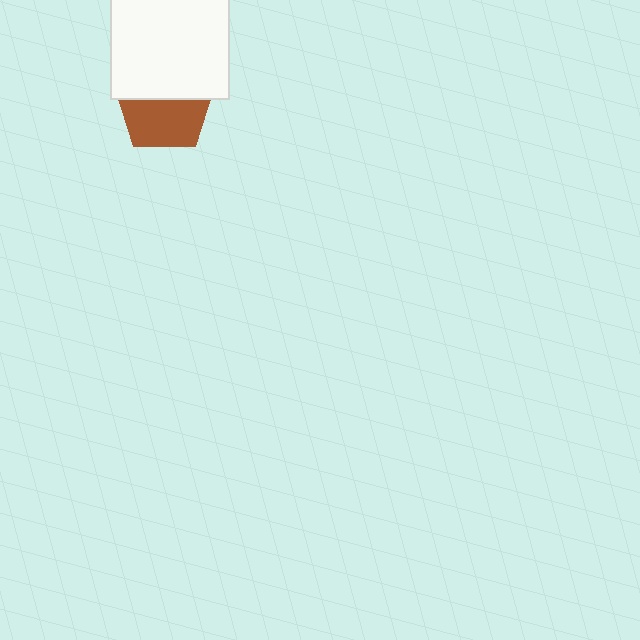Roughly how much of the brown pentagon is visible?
About half of it is visible (roughly 55%).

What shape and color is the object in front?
The object in front is a white rectangle.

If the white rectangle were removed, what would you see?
You would see the complete brown pentagon.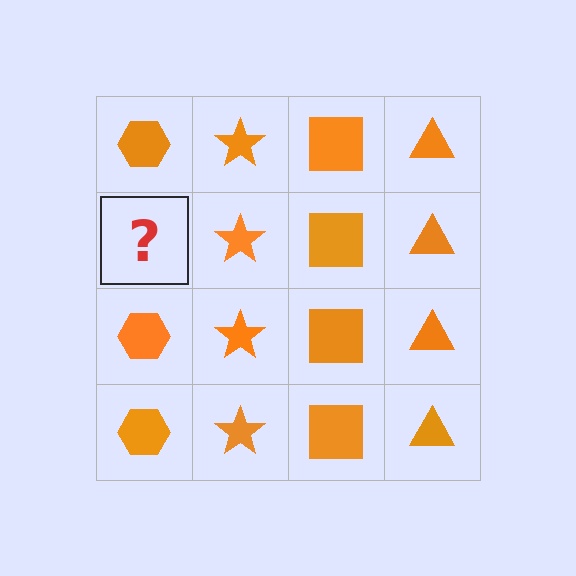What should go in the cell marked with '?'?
The missing cell should contain an orange hexagon.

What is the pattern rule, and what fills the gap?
The rule is that each column has a consistent shape. The gap should be filled with an orange hexagon.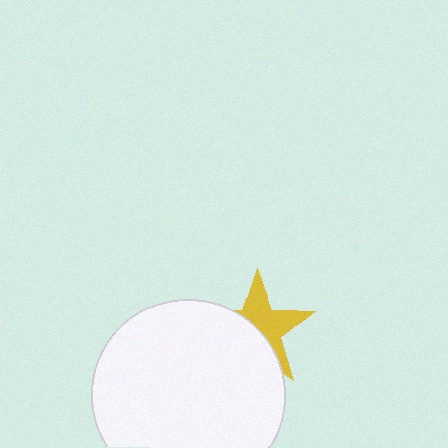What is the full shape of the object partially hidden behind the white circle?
The partially hidden object is a yellow star.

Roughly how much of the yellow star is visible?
About half of it is visible (roughly 49%).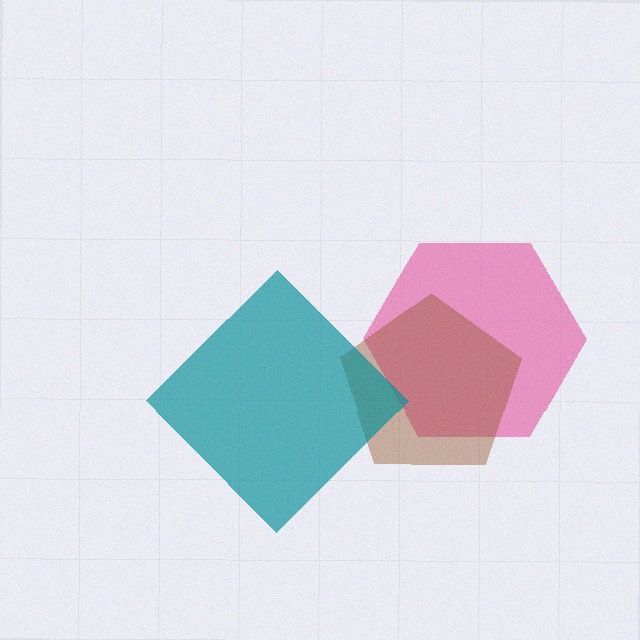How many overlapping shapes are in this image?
There are 3 overlapping shapes in the image.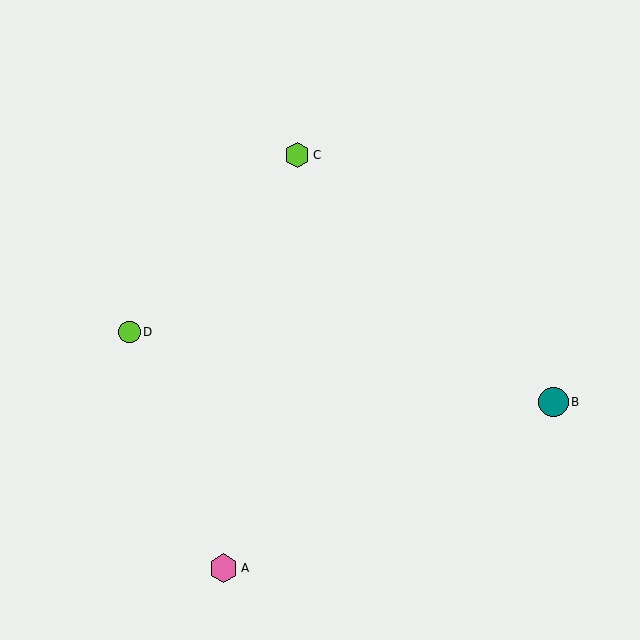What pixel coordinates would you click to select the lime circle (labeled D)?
Click at (130, 332) to select the lime circle D.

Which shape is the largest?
The teal circle (labeled B) is the largest.